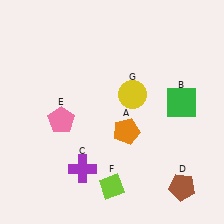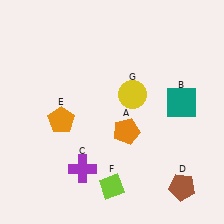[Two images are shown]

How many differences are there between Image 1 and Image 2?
There are 2 differences between the two images.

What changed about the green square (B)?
In Image 1, B is green. In Image 2, it changed to teal.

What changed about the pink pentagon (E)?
In Image 1, E is pink. In Image 2, it changed to orange.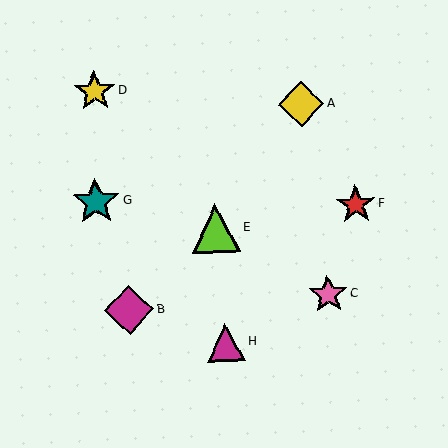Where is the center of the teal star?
The center of the teal star is at (96, 202).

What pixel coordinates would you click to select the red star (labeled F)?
Click at (356, 204) to select the red star F.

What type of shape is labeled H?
Shape H is a magenta triangle.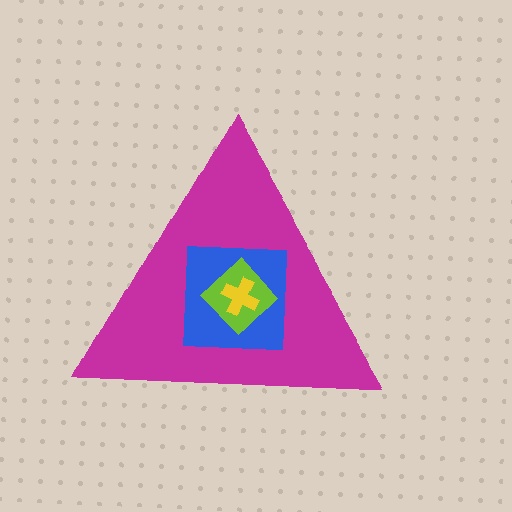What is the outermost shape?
The magenta triangle.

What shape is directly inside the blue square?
The lime diamond.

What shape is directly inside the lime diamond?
The yellow cross.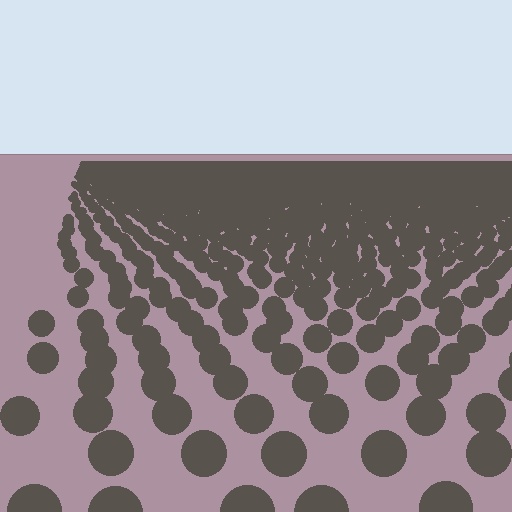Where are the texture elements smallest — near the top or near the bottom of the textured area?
Near the top.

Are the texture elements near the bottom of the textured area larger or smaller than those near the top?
Larger. Near the bottom, elements are closer to the viewer and appear at a bigger on-screen size.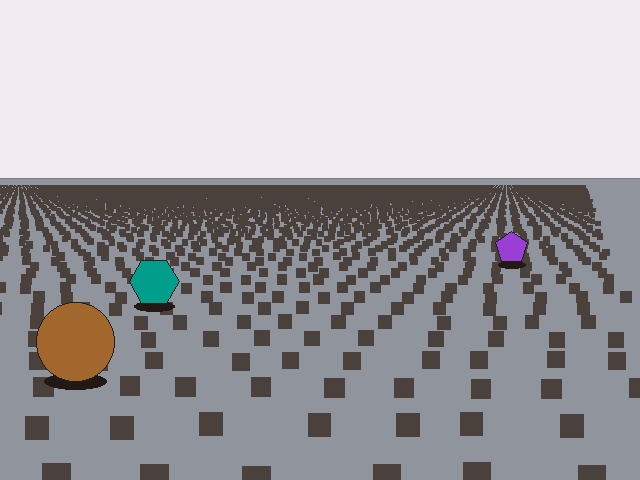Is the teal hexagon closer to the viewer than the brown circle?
No. The brown circle is closer — you can tell from the texture gradient: the ground texture is coarser near it.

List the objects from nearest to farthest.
From nearest to farthest: the brown circle, the teal hexagon, the purple pentagon.